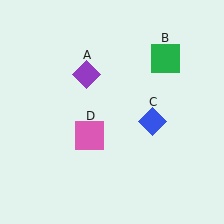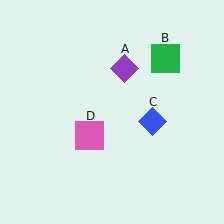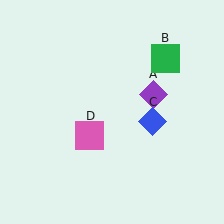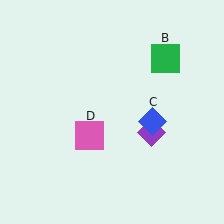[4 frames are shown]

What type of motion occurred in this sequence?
The purple diamond (object A) rotated clockwise around the center of the scene.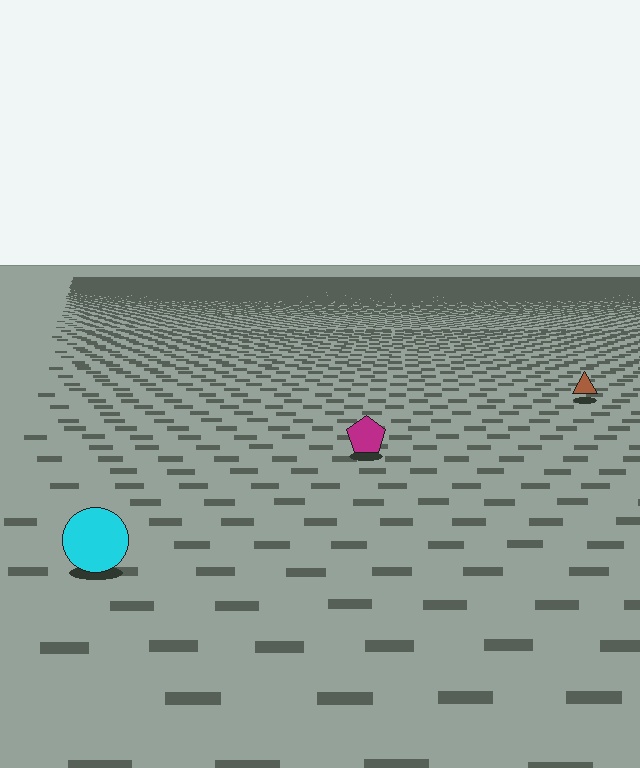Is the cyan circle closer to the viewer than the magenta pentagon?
Yes. The cyan circle is closer — you can tell from the texture gradient: the ground texture is coarser near it.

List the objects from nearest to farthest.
From nearest to farthest: the cyan circle, the magenta pentagon, the brown triangle.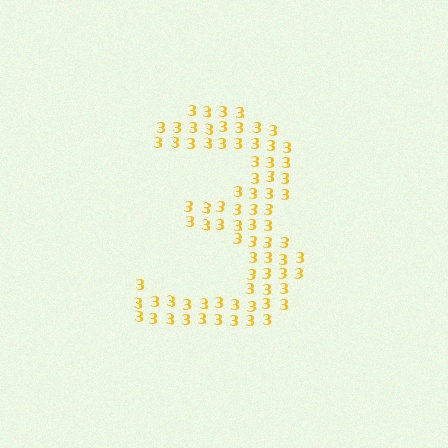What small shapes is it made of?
It is made of small digit 3's.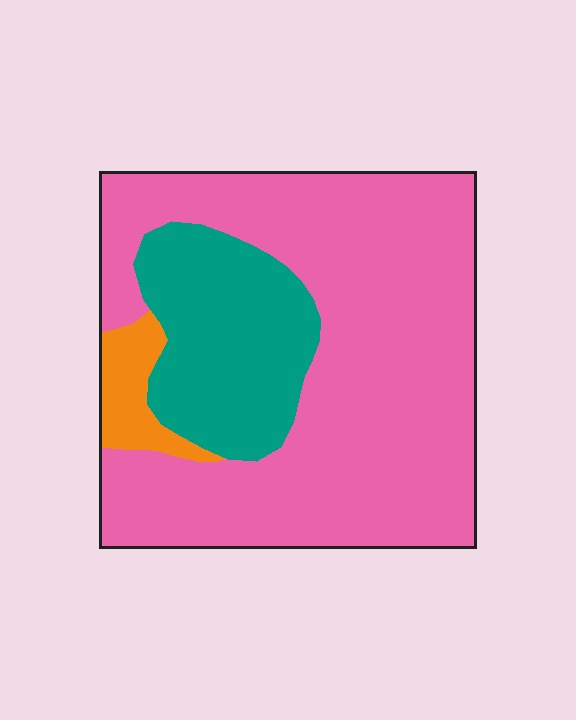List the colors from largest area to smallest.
From largest to smallest: pink, teal, orange.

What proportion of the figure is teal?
Teal takes up between a sixth and a third of the figure.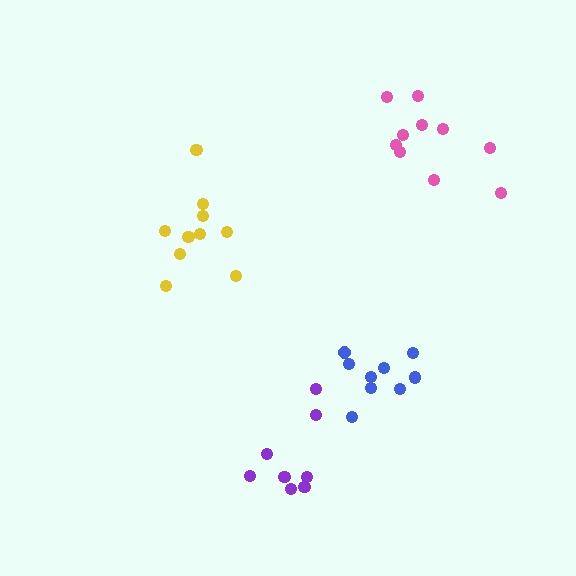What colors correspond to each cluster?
The clusters are colored: blue, yellow, pink, purple.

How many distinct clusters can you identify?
There are 4 distinct clusters.